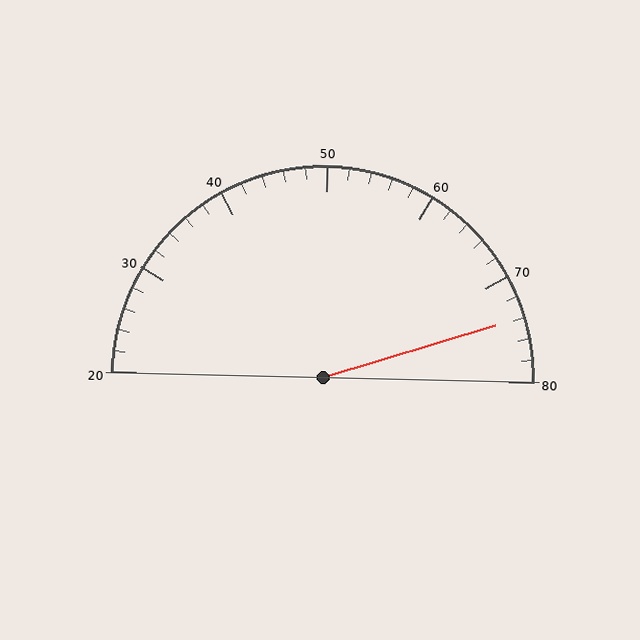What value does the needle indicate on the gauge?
The needle indicates approximately 74.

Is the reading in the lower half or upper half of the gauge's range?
The reading is in the upper half of the range (20 to 80).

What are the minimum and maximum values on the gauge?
The gauge ranges from 20 to 80.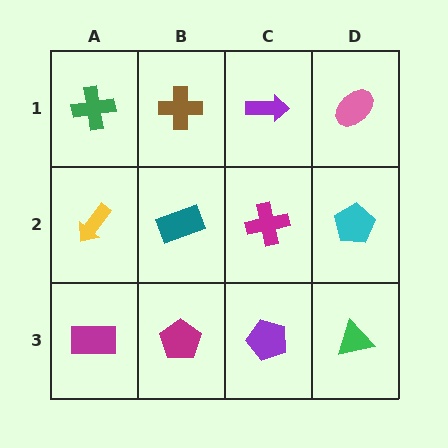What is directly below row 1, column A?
A yellow arrow.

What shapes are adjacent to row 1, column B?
A teal rectangle (row 2, column B), a green cross (row 1, column A), a purple arrow (row 1, column C).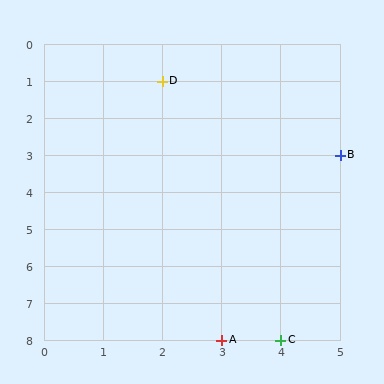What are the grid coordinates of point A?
Point A is at grid coordinates (3, 8).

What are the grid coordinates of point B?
Point B is at grid coordinates (5, 3).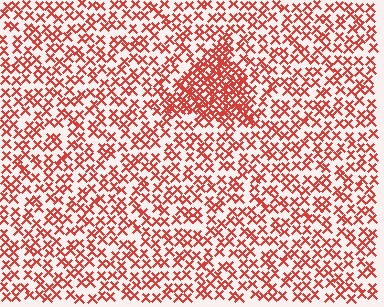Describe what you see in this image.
The image contains small red elements arranged at two different densities. A triangle-shaped region is visible where the elements are more densely packed than the surrounding area.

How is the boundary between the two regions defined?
The boundary is defined by a change in element density (approximately 2.3x ratio). All elements are the same color, size, and shape.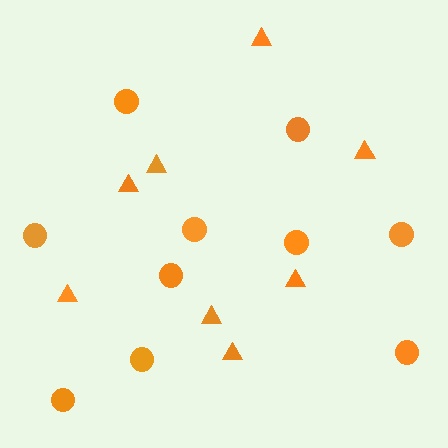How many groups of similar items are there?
There are 2 groups: one group of circles (10) and one group of triangles (8).